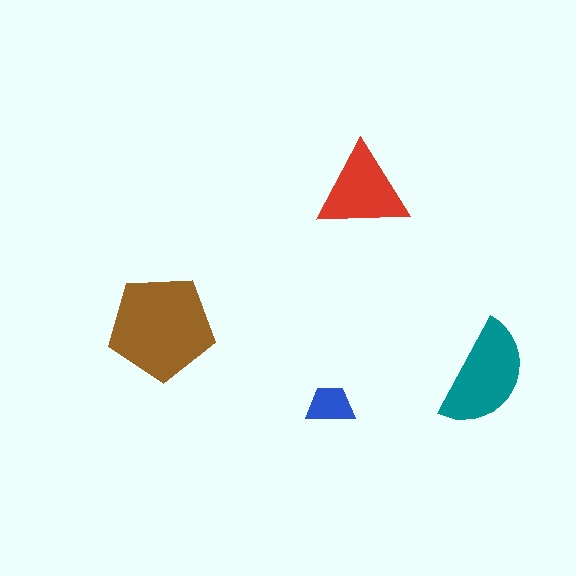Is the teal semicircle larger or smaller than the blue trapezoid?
Larger.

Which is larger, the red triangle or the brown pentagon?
The brown pentagon.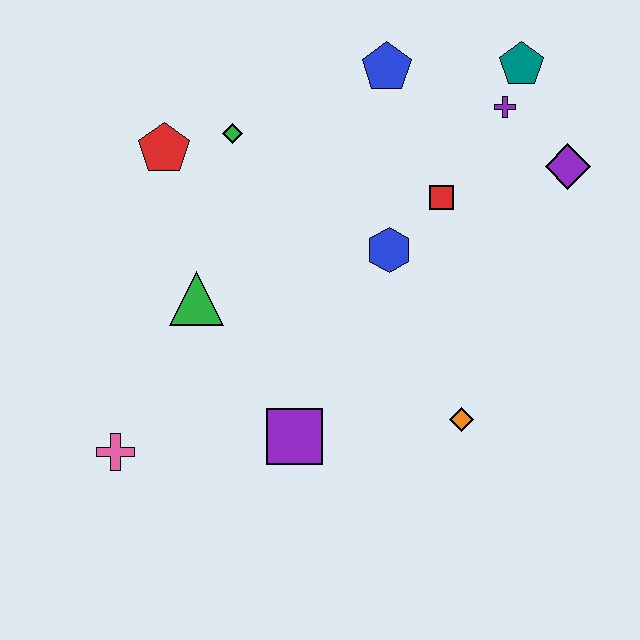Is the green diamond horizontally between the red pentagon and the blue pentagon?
Yes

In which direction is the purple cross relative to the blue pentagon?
The purple cross is to the right of the blue pentagon.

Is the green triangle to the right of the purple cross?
No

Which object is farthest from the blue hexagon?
The pink cross is farthest from the blue hexagon.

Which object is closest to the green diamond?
The red pentagon is closest to the green diamond.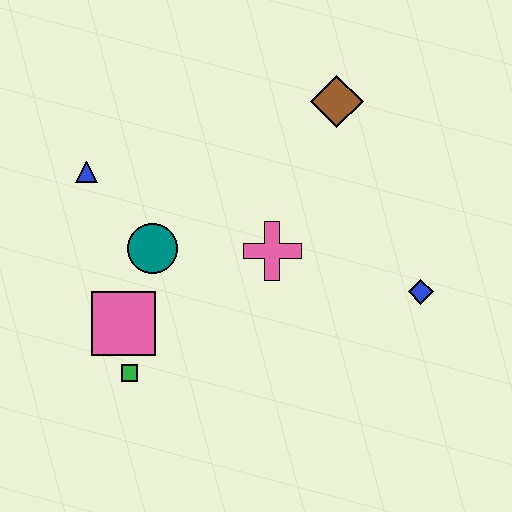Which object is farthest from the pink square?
The brown diamond is farthest from the pink square.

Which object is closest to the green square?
The pink square is closest to the green square.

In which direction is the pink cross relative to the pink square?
The pink cross is to the right of the pink square.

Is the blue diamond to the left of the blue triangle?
No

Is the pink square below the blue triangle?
Yes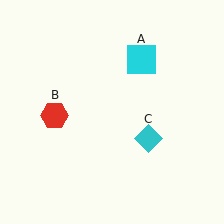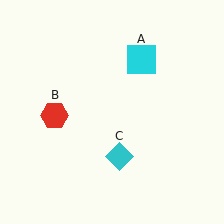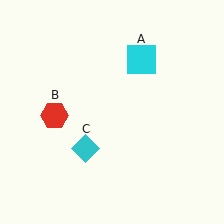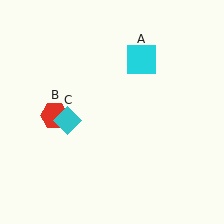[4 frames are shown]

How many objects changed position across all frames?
1 object changed position: cyan diamond (object C).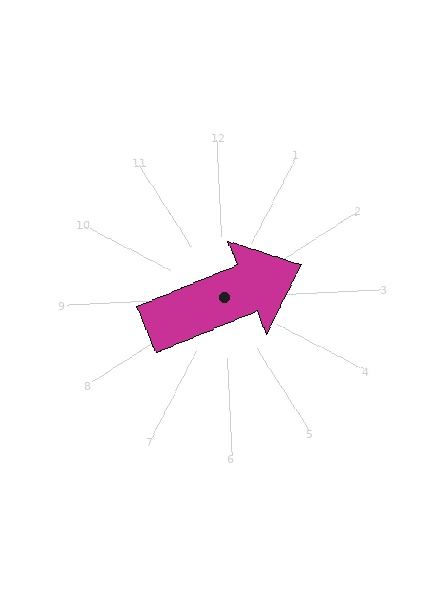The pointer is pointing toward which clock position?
Roughly 2 o'clock.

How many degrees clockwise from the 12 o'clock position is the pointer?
Approximately 70 degrees.